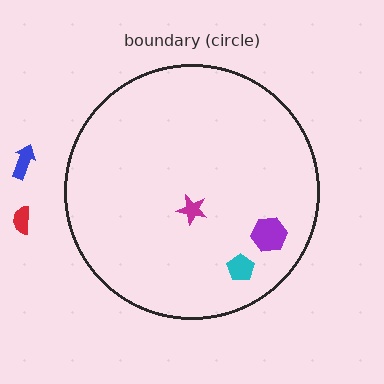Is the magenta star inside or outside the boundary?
Inside.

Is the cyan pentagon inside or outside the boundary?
Inside.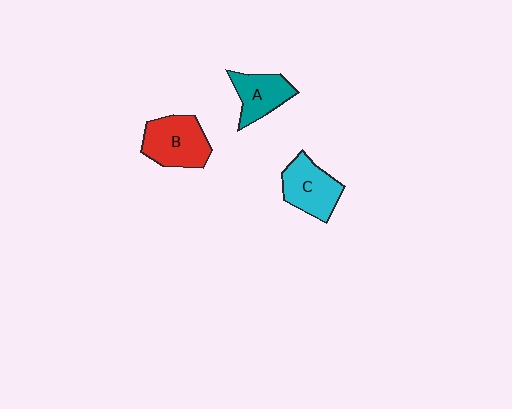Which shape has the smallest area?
Shape A (teal).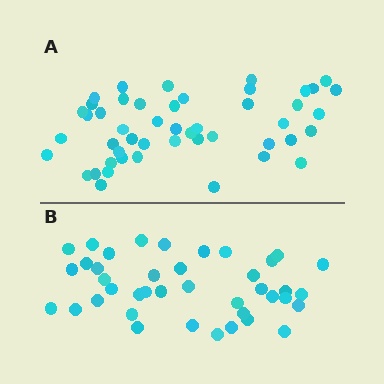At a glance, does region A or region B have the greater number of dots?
Region A (the top region) has more dots.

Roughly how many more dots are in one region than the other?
Region A has roughly 8 or so more dots than region B.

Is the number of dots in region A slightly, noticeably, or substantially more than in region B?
Region A has only slightly more — the two regions are fairly close. The ratio is roughly 1.2 to 1.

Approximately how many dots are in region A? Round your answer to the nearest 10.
About 50 dots. (The exact count is 48, which rounds to 50.)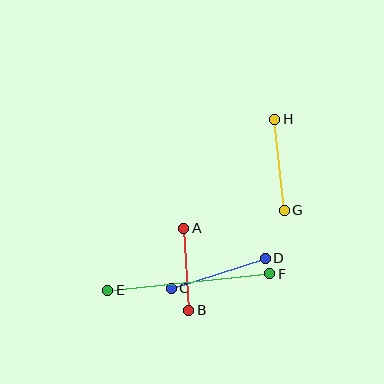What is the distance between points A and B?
The distance is approximately 82 pixels.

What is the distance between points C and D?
The distance is approximately 99 pixels.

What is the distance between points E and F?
The distance is approximately 163 pixels.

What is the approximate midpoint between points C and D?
The midpoint is at approximately (218, 273) pixels.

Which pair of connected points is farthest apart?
Points E and F are farthest apart.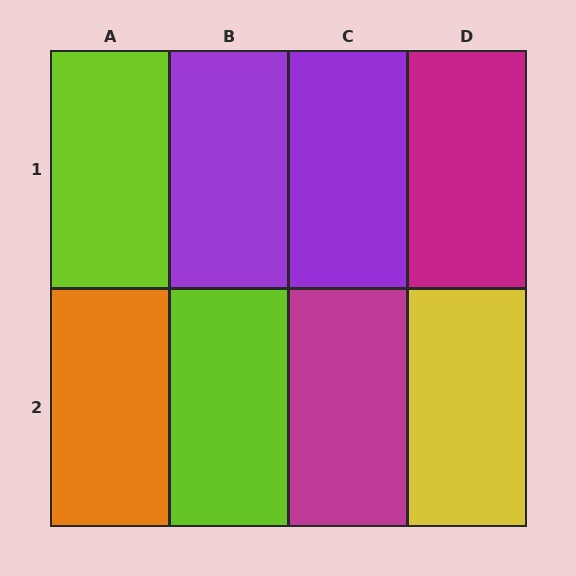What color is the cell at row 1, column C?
Purple.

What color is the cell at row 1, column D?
Magenta.